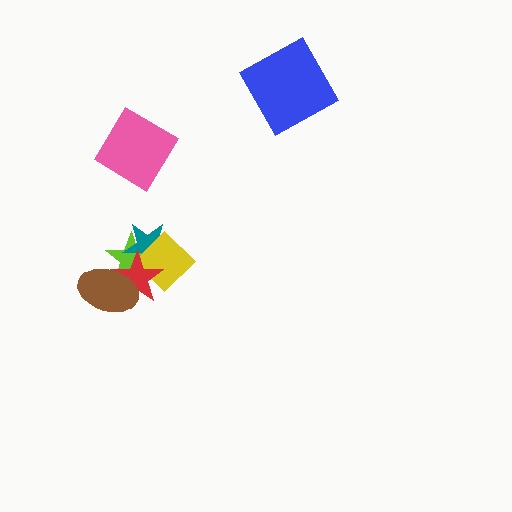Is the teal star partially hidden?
Yes, it is partially covered by another shape.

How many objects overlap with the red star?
4 objects overlap with the red star.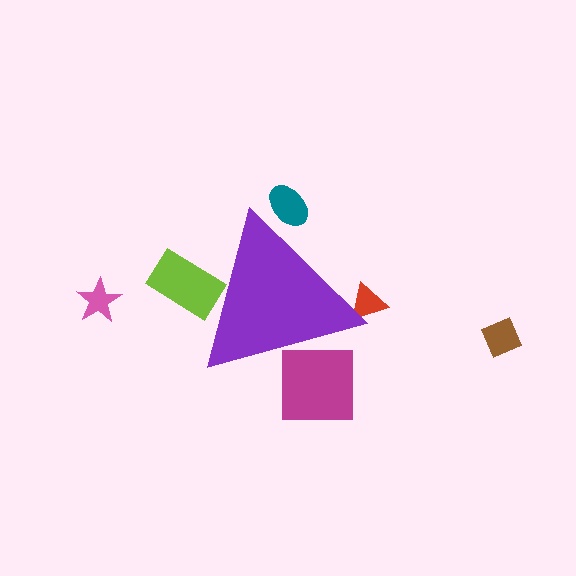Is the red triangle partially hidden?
Yes, the red triangle is partially hidden behind the purple triangle.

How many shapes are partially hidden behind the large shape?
4 shapes are partially hidden.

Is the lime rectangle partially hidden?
Yes, the lime rectangle is partially hidden behind the purple triangle.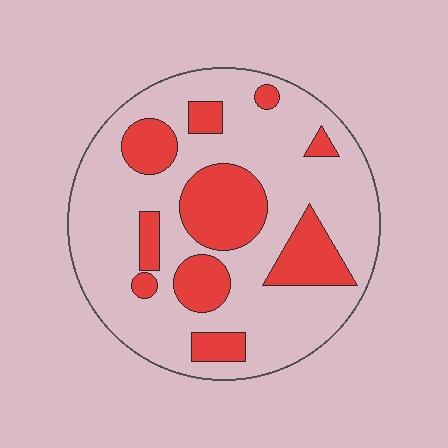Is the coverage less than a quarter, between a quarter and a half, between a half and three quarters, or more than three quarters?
Between a quarter and a half.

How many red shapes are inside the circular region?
10.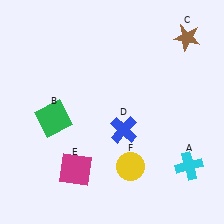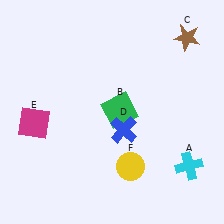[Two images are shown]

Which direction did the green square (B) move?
The green square (B) moved right.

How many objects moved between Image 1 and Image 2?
2 objects moved between the two images.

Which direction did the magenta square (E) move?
The magenta square (E) moved up.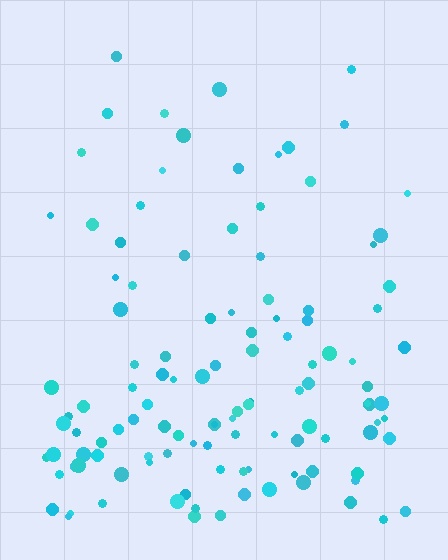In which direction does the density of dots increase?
From top to bottom, with the bottom side densest.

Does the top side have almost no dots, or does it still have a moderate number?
Still a moderate number, just noticeably fewer than the bottom.